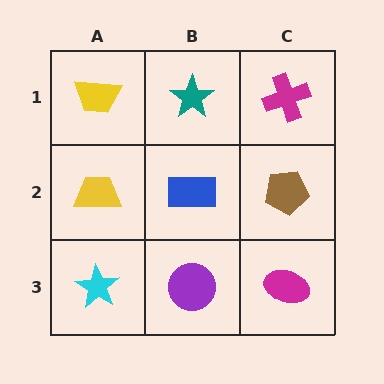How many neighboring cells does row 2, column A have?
3.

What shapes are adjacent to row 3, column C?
A brown pentagon (row 2, column C), a purple circle (row 3, column B).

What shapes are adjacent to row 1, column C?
A brown pentagon (row 2, column C), a teal star (row 1, column B).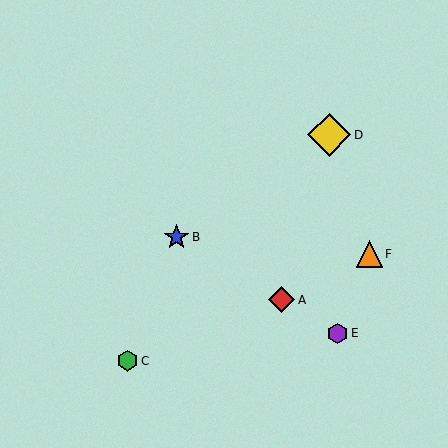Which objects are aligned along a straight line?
Objects A, B, E are aligned along a straight line.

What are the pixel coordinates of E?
Object E is at (338, 333).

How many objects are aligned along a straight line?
3 objects (A, B, E) are aligned along a straight line.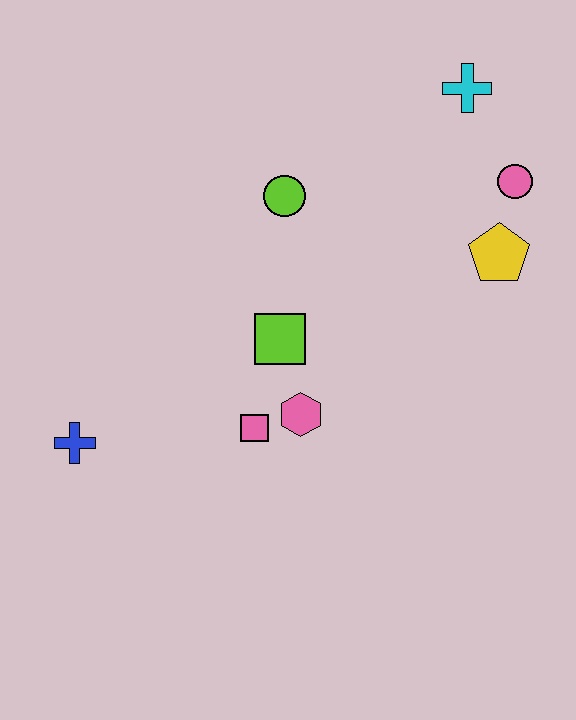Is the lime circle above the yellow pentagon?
Yes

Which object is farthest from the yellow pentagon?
The blue cross is farthest from the yellow pentagon.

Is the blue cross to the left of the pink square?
Yes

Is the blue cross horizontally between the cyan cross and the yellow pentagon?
No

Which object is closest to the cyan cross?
The pink circle is closest to the cyan cross.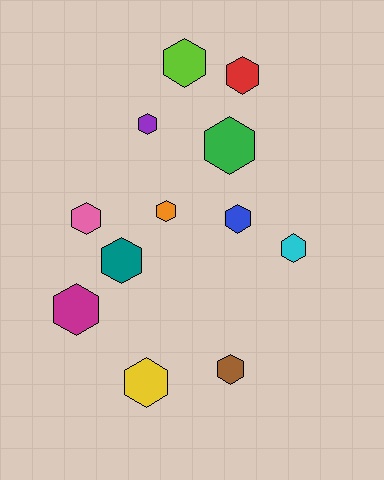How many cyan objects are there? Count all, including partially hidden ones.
There is 1 cyan object.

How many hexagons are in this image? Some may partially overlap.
There are 12 hexagons.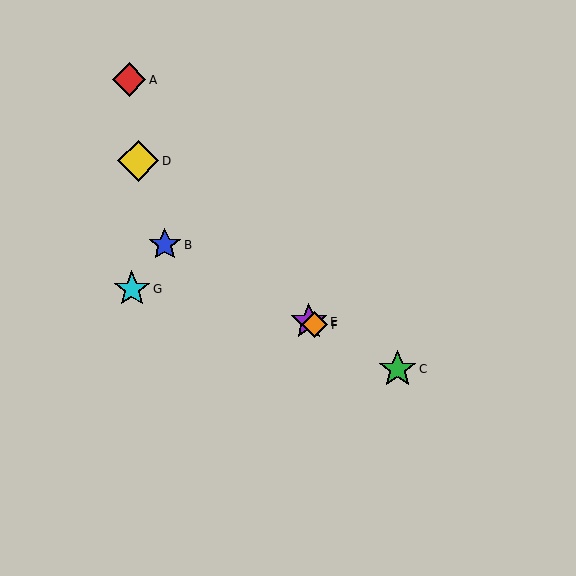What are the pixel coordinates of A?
Object A is at (129, 80).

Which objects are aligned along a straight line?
Objects B, C, E, F are aligned along a straight line.